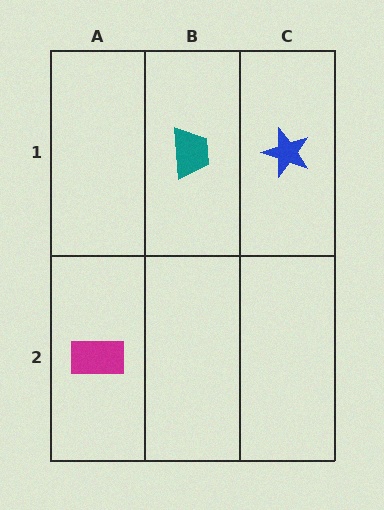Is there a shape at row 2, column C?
No, that cell is empty.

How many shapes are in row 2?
1 shape.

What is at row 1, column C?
A blue star.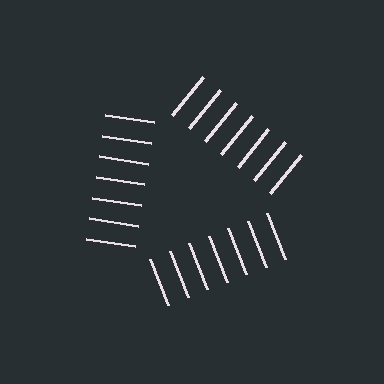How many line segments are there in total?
21 — 7 along each of the 3 edges.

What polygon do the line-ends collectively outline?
An illusory triangle — the line segments terminate on its edges but no continuous stroke is drawn.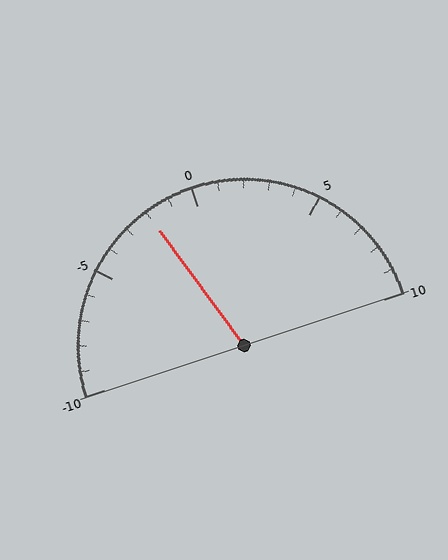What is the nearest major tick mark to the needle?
The nearest major tick mark is 0.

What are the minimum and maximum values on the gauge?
The gauge ranges from -10 to 10.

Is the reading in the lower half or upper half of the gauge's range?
The reading is in the lower half of the range (-10 to 10).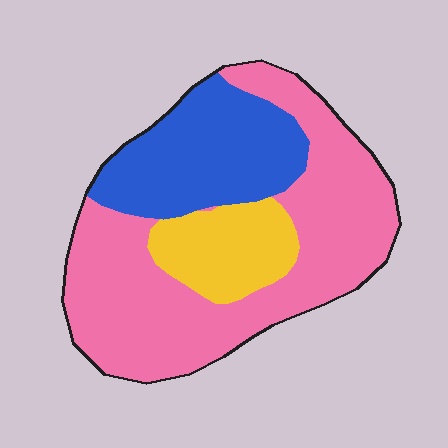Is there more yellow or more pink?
Pink.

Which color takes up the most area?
Pink, at roughly 55%.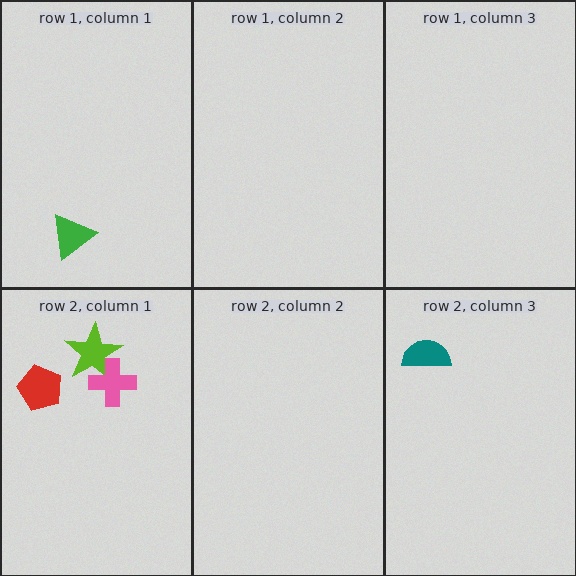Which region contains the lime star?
The row 2, column 1 region.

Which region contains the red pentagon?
The row 2, column 1 region.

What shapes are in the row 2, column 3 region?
The teal semicircle.